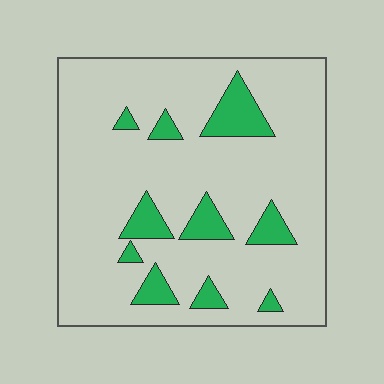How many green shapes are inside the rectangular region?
10.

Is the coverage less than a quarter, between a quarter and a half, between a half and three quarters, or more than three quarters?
Less than a quarter.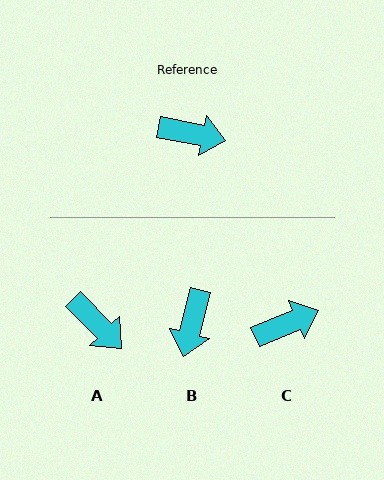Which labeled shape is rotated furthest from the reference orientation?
B, about 94 degrees away.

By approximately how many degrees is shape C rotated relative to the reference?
Approximately 34 degrees counter-clockwise.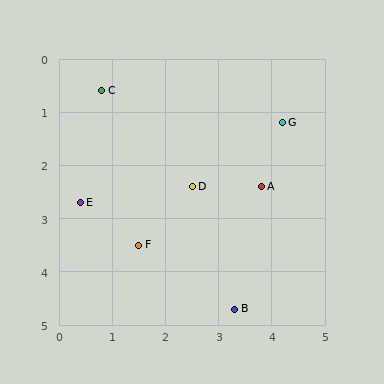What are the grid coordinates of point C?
Point C is at approximately (0.8, 0.6).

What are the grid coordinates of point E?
Point E is at approximately (0.4, 2.7).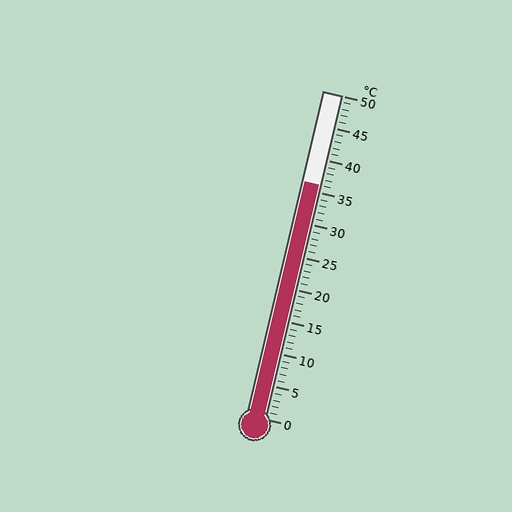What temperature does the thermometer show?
The thermometer shows approximately 36°C.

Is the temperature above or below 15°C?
The temperature is above 15°C.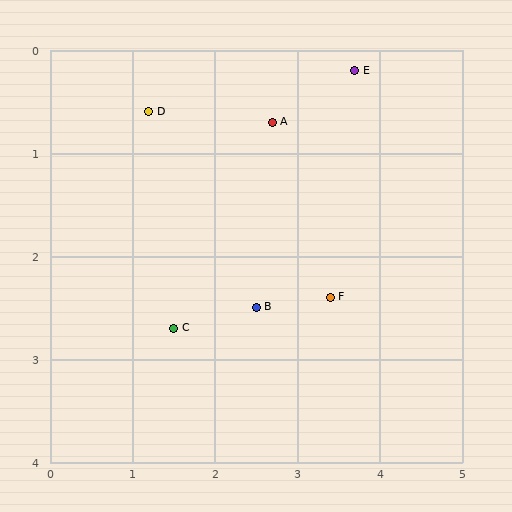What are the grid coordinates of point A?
Point A is at approximately (2.7, 0.7).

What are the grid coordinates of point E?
Point E is at approximately (3.7, 0.2).